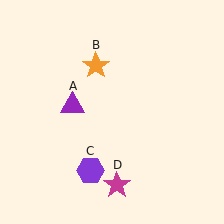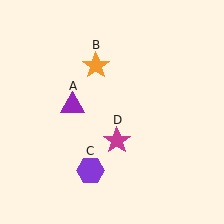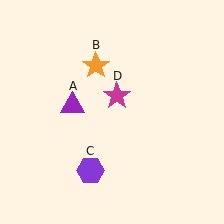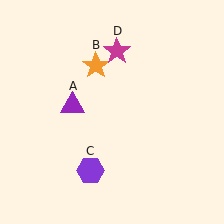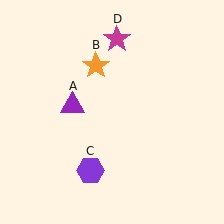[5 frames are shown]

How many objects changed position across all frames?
1 object changed position: magenta star (object D).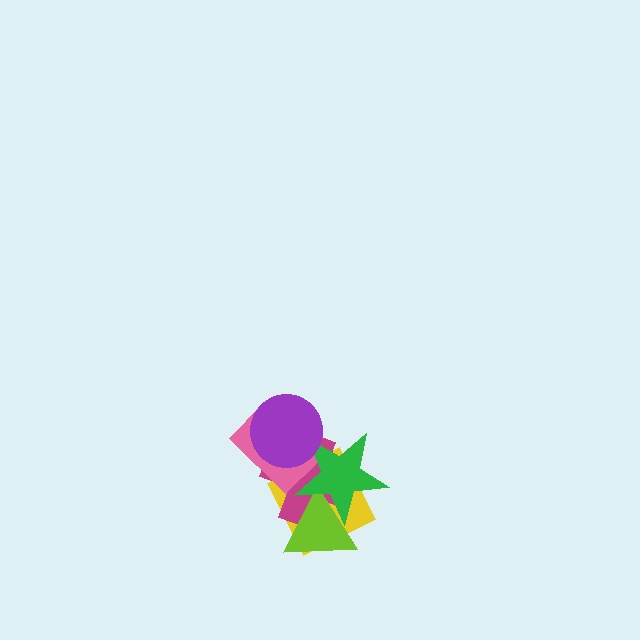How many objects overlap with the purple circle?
3 objects overlap with the purple circle.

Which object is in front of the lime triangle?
The green star is in front of the lime triangle.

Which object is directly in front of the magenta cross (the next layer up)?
The pink rectangle is directly in front of the magenta cross.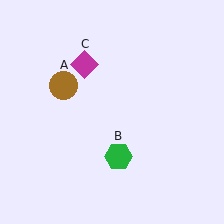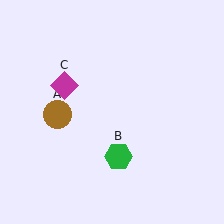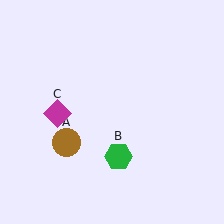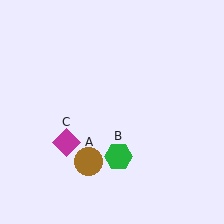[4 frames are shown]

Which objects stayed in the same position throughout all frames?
Green hexagon (object B) remained stationary.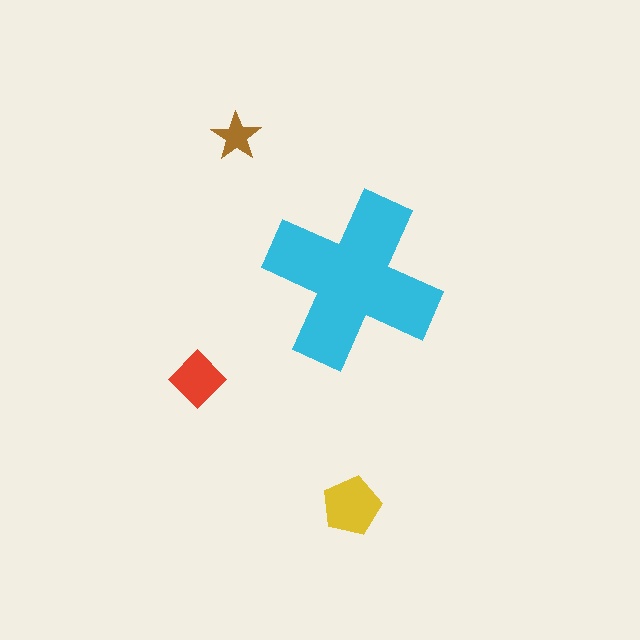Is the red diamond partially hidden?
No, the red diamond is fully visible.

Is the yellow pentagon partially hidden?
No, the yellow pentagon is fully visible.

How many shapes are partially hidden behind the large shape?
0 shapes are partially hidden.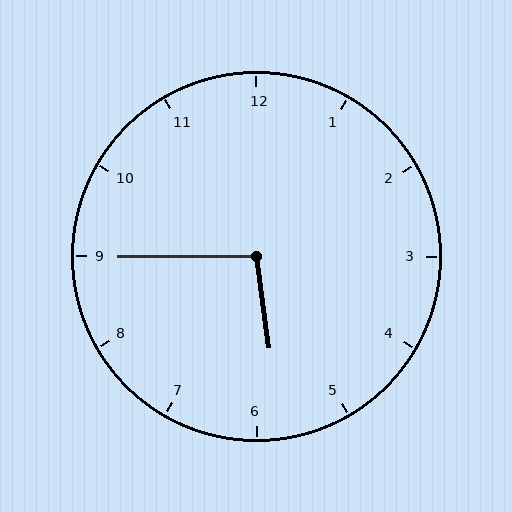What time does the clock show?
5:45.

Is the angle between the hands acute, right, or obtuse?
It is obtuse.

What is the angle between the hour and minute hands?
Approximately 98 degrees.